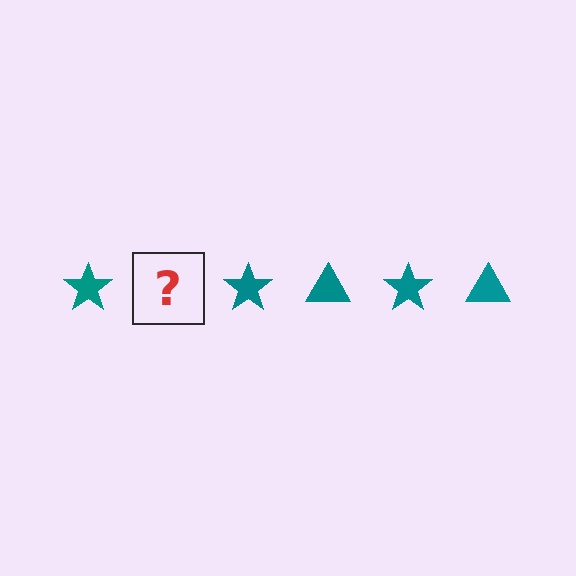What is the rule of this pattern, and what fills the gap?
The rule is that the pattern cycles through star, triangle shapes in teal. The gap should be filled with a teal triangle.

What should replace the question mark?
The question mark should be replaced with a teal triangle.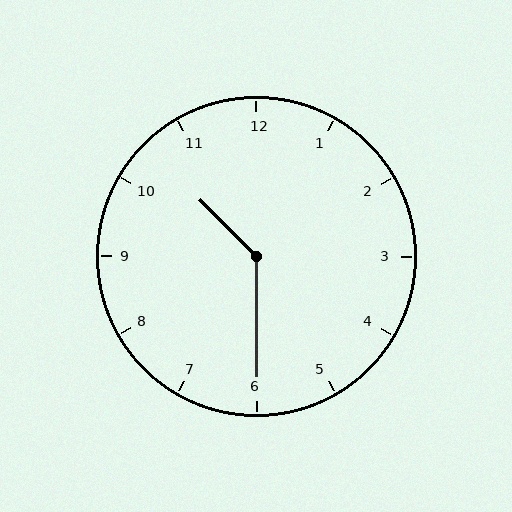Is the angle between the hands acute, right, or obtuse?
It is obtuse.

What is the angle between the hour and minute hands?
Approximately 135 degrees.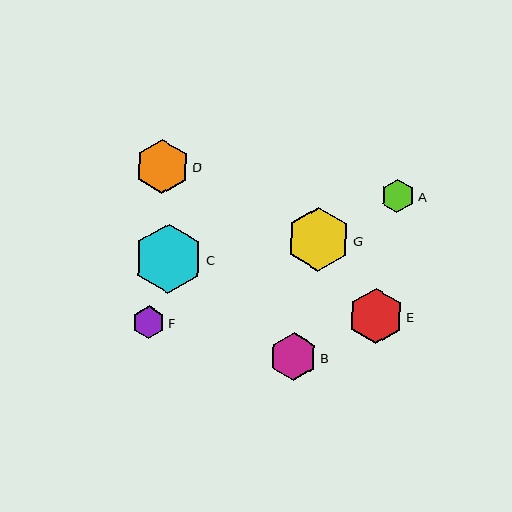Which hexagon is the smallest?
Hexagon F is the smallest with a size of approximately 33 pixels.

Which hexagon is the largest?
Hexagon C is the largest with a size of approximately 70 pixels.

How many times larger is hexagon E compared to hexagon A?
Hexagon E is approximately 1.6 times the size of hexagon A.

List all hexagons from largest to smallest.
From largest to smallest: C, G, E, D, B, A, F.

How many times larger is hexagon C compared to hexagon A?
Hexagon C is approximately 2.1 times the size of hexagon A.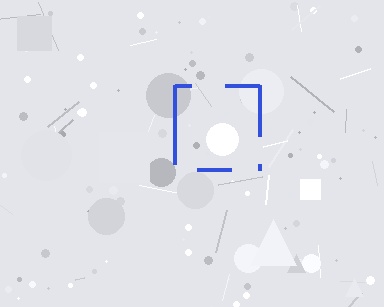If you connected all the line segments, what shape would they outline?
They would outline a square.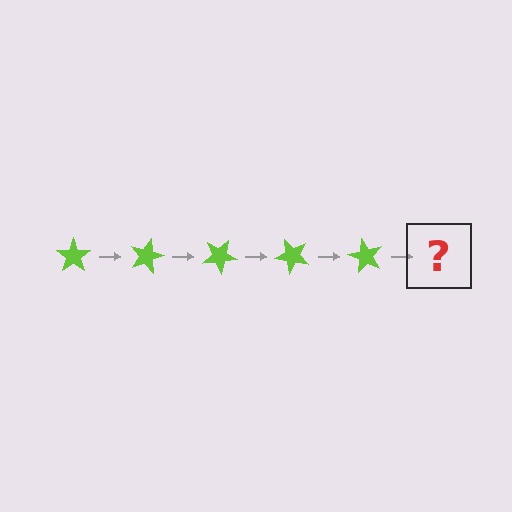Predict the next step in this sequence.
The next step is a lime star rotated 75 degrees.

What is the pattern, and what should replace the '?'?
The pattern is that the star rotates 15 degrees each step. The '?' should be a lime star rotated 75 degrees.